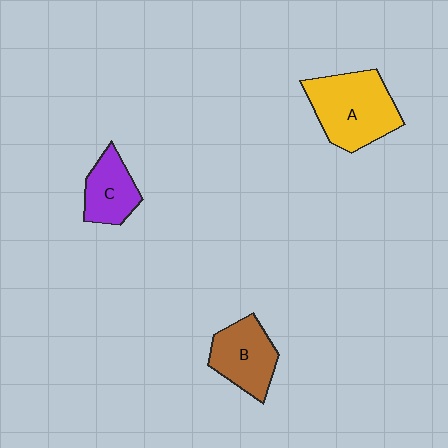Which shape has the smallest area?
Shape C (purple).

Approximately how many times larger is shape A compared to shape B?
Approximately 1.4 times.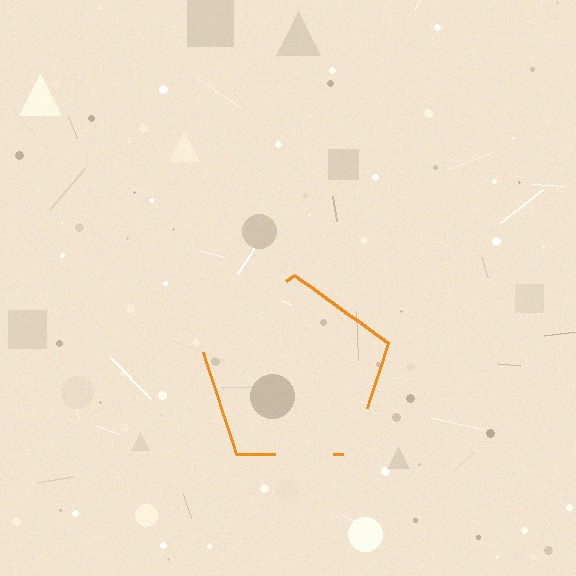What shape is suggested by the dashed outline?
The dashed outline suggests a pentagon.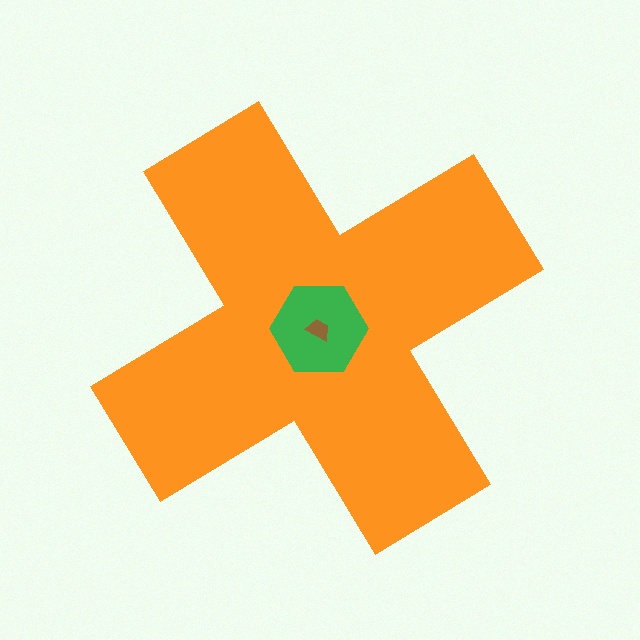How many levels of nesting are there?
3.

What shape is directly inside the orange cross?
The green hexagon.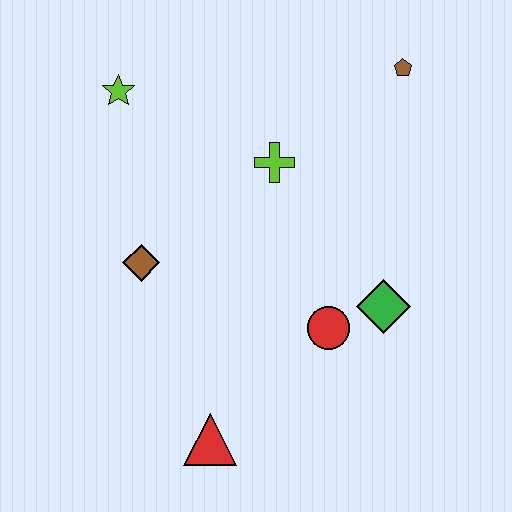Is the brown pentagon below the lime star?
No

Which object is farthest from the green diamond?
The lime star is farthest from the green diamond.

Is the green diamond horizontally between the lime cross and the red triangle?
No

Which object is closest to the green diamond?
The red circle is closest to the green diamond.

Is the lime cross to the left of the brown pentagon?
Yes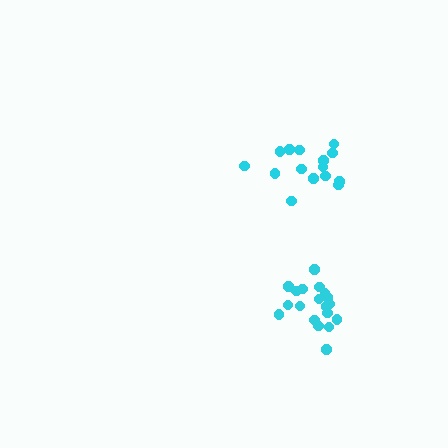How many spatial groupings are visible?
There are 2 spatial groupings.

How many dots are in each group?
Group 1: 15 dots, Group 2: 19 dots (34 total).